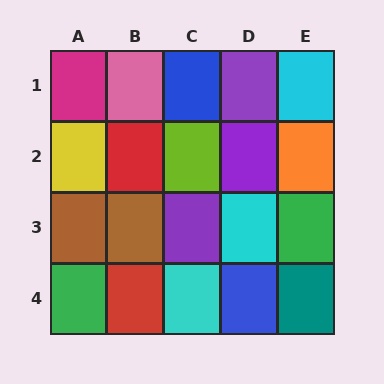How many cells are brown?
2 cells are brown.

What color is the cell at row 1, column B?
Pink.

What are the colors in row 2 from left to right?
Yellow, red, lime, purple, orange.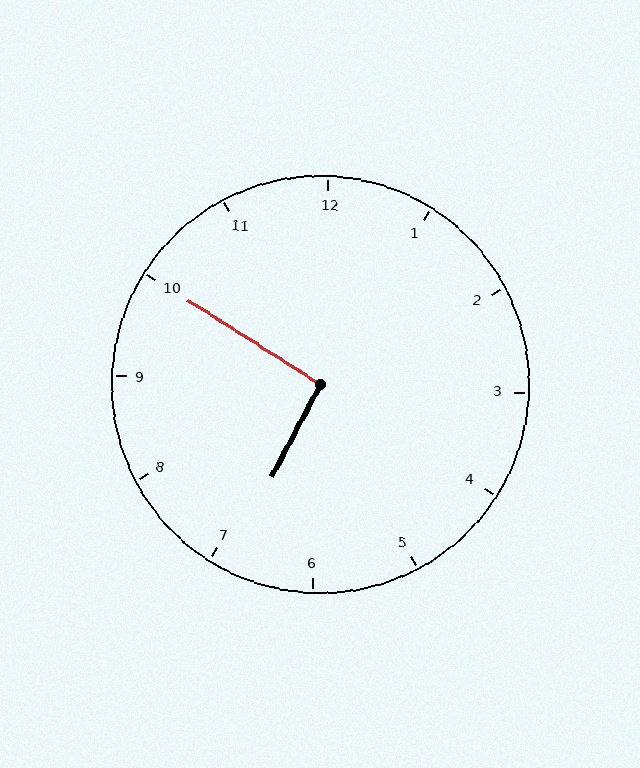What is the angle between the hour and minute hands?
Approximately 95 degrees.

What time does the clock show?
6:50.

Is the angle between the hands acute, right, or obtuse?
It is right.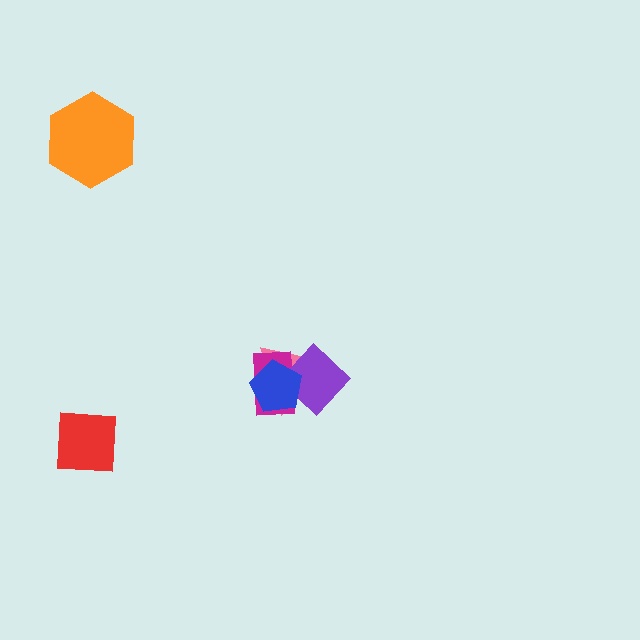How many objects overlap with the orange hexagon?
0 objects overlap with the orange hexagon.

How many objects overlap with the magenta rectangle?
3 objects overlap with the magenta rectangle.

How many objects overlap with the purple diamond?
3 objects overlap with the purple diamond.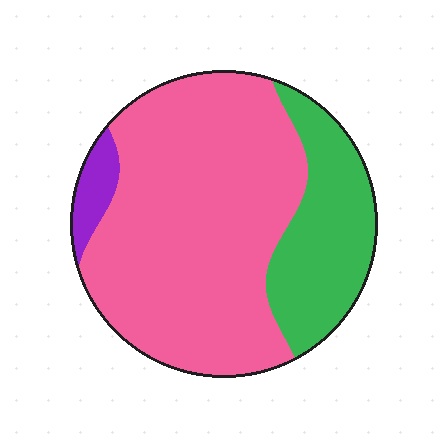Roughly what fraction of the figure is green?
Green covers roughly 25% of the figure.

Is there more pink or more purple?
Pink.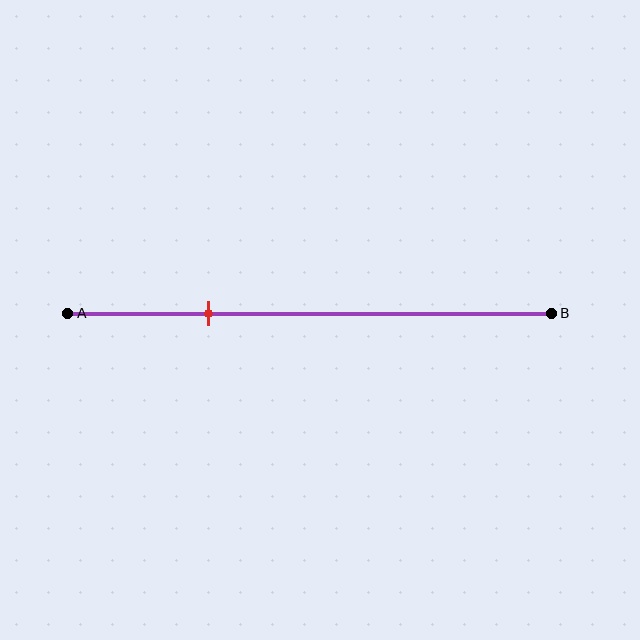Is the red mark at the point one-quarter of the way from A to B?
No, the mark is at about 30% from A, not at the 25% one-quarter point.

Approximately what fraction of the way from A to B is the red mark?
The red mark is approximately 30% of the way from A to B.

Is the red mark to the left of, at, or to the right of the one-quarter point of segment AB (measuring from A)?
The red mark is to the right of the one-quarter point of segment AB.